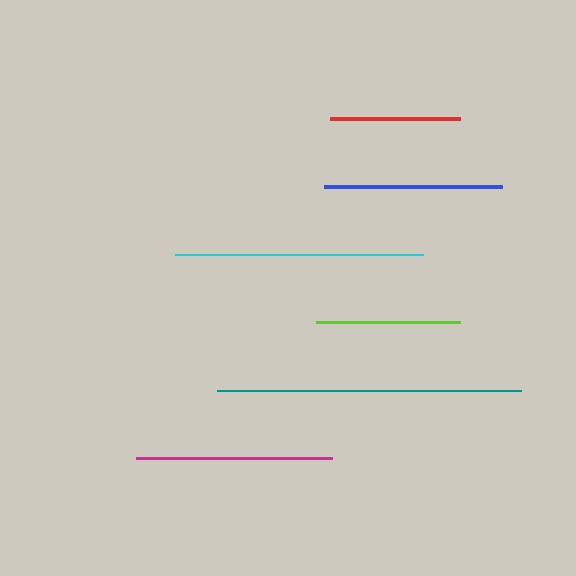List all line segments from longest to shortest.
From longest to shortest: teal, cyan, magenta, blue, lime, red.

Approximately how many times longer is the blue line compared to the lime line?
The blue line is approximately 1.2 times the length of the lime line.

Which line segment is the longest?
The teal line is the longest at approximately 304 pixels.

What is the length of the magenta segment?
The magenta segment is approximately 195 pixels long.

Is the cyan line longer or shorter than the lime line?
The cyan line is longer than the lime line.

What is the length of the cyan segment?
The cyan segment is approximately 248 pixels long.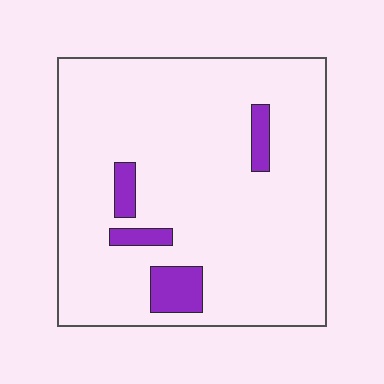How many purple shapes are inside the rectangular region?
4.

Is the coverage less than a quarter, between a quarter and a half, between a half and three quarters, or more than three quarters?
Less than a quarter.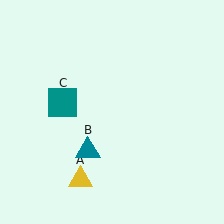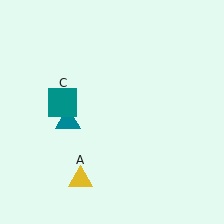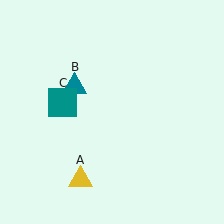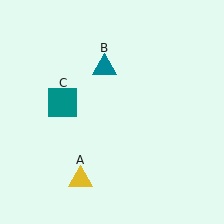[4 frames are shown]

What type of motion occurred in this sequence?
The teal triangle (object B) rotated clockwise around the center of the scene.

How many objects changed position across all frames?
1 object changed position: teal triangle (object B).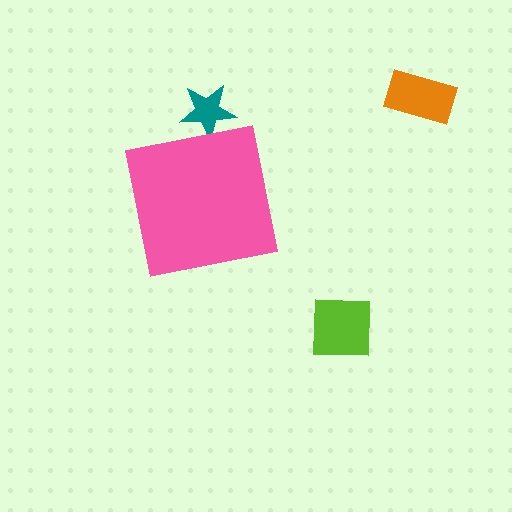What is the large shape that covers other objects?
A pink square.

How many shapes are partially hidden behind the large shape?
1 shape is partially hidden.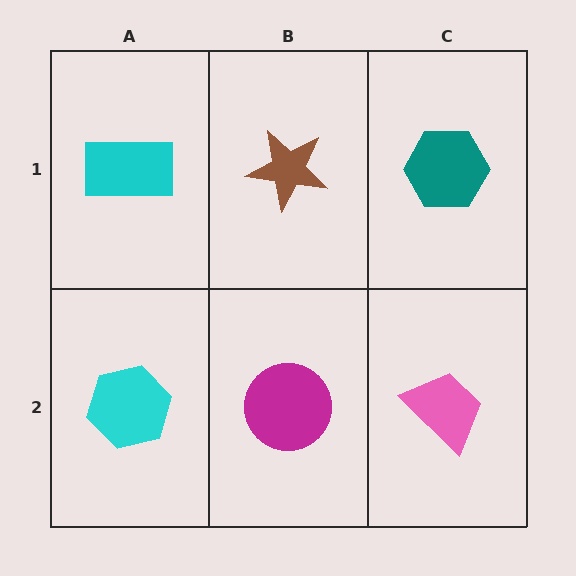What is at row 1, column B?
A brown star.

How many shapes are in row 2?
3 shapes.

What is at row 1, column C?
A teal hexagon.